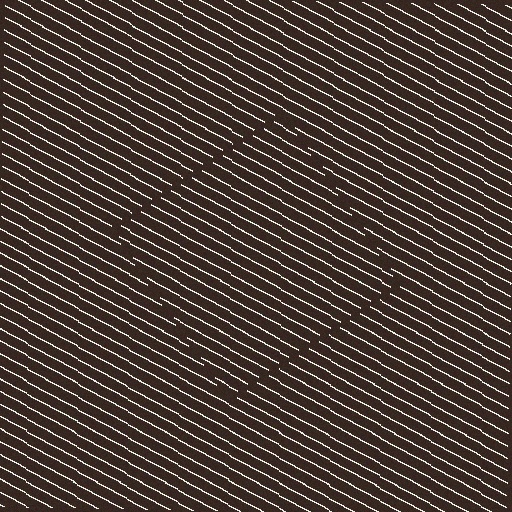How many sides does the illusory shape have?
4 sides — the line-ends trace a square.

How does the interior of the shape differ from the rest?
The interior of the shape contains the same grating, shifted by half a period — the contour is defined by the phase discontinuity where line-ends from the inner and outer gratings abut.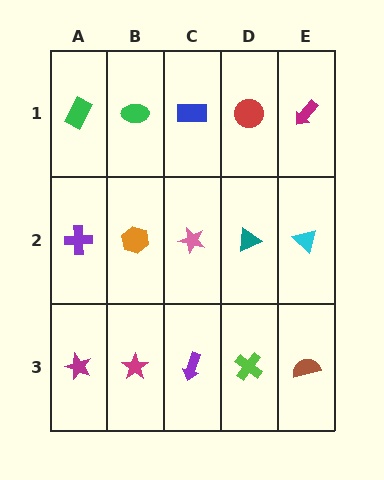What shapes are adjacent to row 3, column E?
A cyan triangle (row 2, column E), a lime cross (row 3, column D).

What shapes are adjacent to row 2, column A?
A green rectangle (row 1, column A), a magenta star (row 3, column A), an orange hexagon (row 2, column B).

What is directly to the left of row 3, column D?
A purple arrow.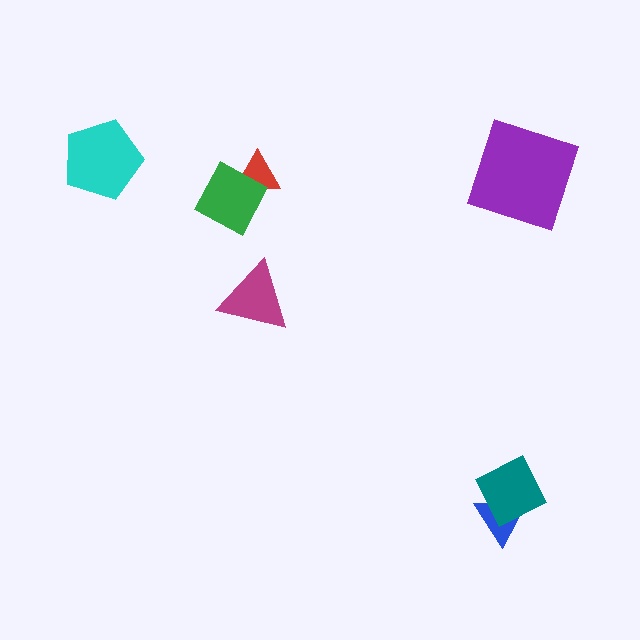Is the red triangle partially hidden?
Yes, it is partially covered by another shape.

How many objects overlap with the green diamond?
1 object overlaps with the green diamond.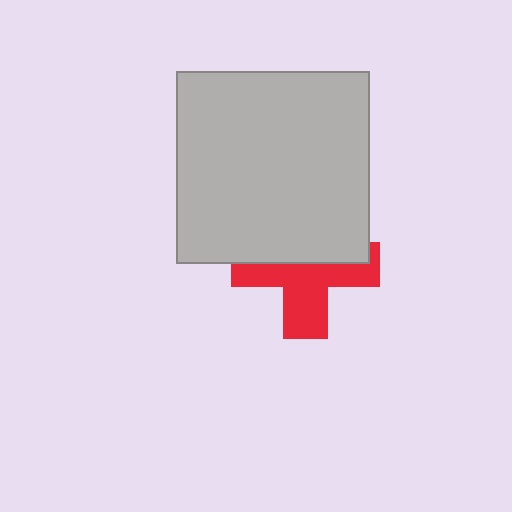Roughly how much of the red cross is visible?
About half of it is visible (roughly 53%).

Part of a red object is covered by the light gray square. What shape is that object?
It is a cross.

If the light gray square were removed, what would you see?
You would see the complete red cross.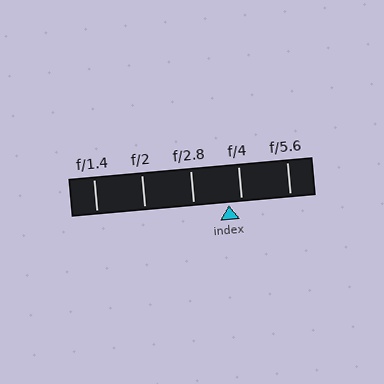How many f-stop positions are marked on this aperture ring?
There are 5 f-stop positions marked.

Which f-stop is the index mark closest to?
The index mark is closest to f/4.